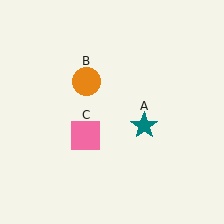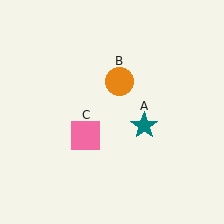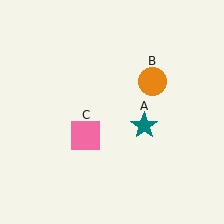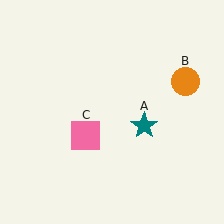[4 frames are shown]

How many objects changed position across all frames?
1 object changed position: orange circle (object B).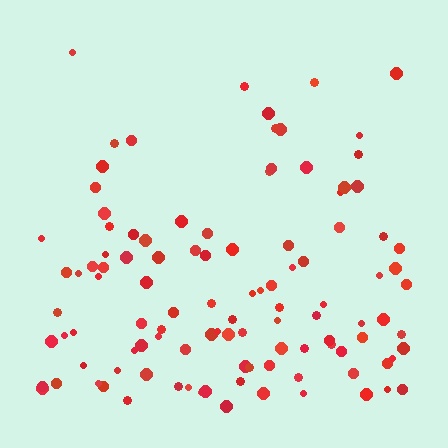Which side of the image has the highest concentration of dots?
The bottom.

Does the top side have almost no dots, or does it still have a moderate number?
Still a moderate number, just noticeably fewer than the bottom.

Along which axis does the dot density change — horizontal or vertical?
Vertical.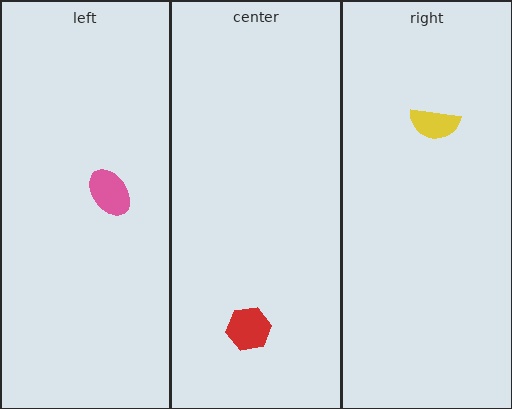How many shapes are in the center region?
1.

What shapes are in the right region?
The yellow semicircle.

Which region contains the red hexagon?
The center region.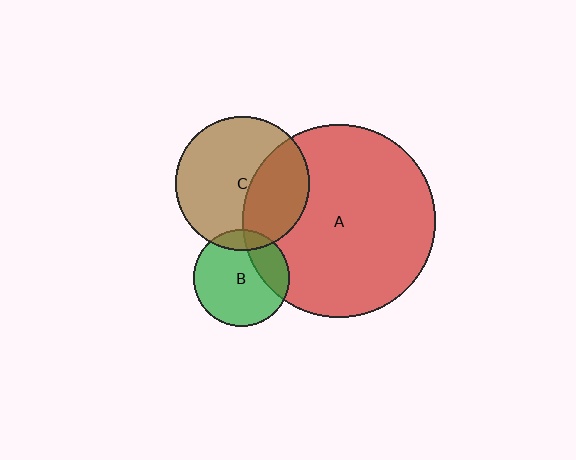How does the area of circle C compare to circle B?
Approximately 1.9 times.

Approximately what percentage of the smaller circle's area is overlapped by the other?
Approximately 25%.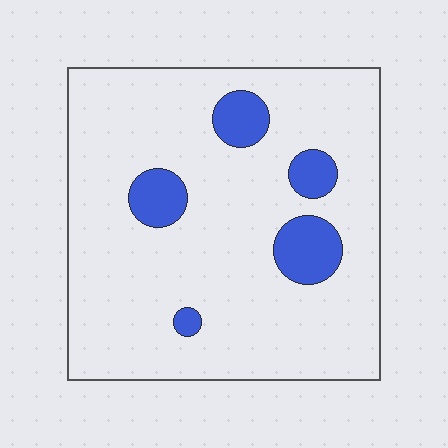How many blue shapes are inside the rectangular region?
5.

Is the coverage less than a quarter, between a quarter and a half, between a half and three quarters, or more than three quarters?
Less than a quarter.